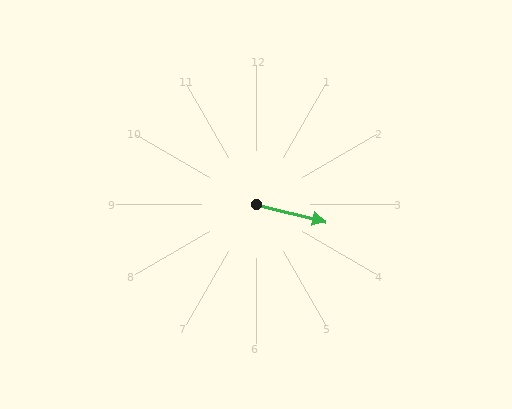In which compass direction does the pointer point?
East.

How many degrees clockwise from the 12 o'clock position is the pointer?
Approximately 104 degrees.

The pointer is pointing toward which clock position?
Roughly 3 o'clock.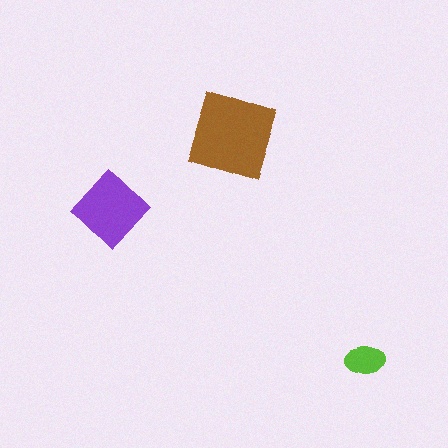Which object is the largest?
The brown square.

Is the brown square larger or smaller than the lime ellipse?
Larger.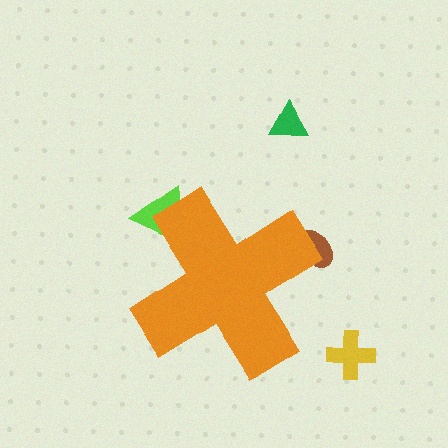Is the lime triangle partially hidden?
Yes, the lime triangle is partially hidden behind the orange cross.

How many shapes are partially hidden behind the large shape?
2 shapes are partially hidden.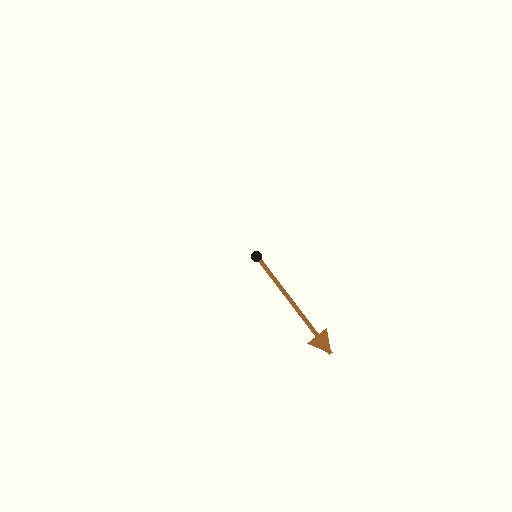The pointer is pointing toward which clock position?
Roughly 5 o'clock.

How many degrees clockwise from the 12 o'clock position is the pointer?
Approximately 143 degrees.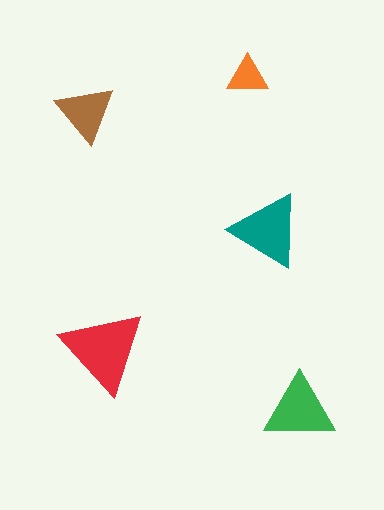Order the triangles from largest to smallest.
the red one, the teal one, the green one, the brown one, the orange one.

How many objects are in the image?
There are 5 objects in the image.